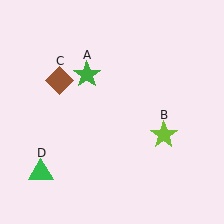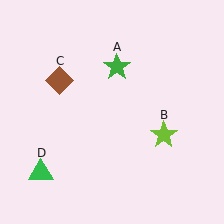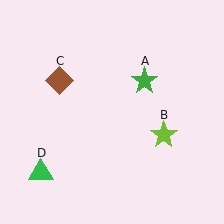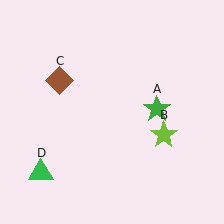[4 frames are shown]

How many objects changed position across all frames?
1 object changed position: green star (object A).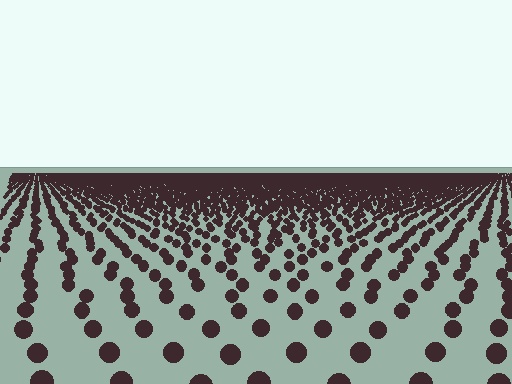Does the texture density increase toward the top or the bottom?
Density increases toward the top.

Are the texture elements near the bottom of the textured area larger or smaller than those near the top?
Larger. Near the bottom, elements are closer to the viewer and appear at a bigger on-screen size.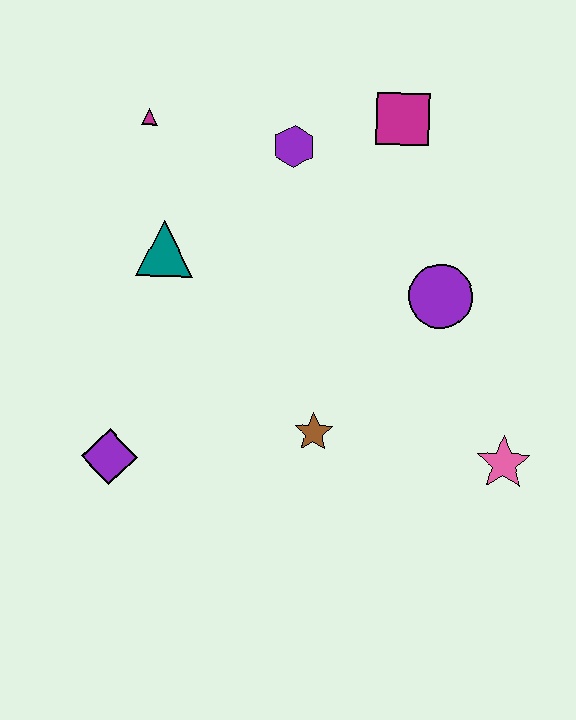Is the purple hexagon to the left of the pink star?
Yes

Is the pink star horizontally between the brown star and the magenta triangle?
No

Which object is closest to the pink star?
The purple circle is closest to the pink star.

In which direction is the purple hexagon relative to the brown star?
The purple hexagon is above the brown star.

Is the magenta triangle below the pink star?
No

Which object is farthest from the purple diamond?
The magenta square is farthest from the purple diamond.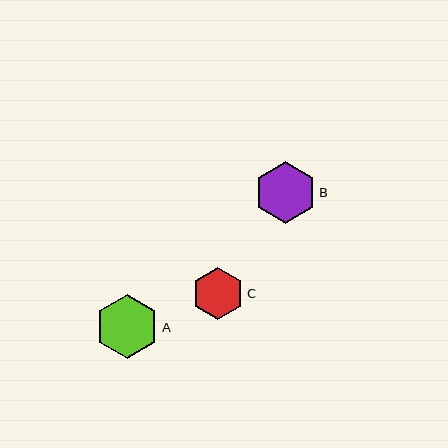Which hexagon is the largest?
Hexagon A is the largest with a size of approximately 64 pixels.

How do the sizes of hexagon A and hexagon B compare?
Hexagon A and hexagon B are approximately the same size.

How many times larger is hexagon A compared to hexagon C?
Hexagon A is approximately 1.2 times the size of hexagon C.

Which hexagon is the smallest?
Hexagon C is the smallest with a size of approximately 52 pixels.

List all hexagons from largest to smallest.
From largest to smallest: A, B, C.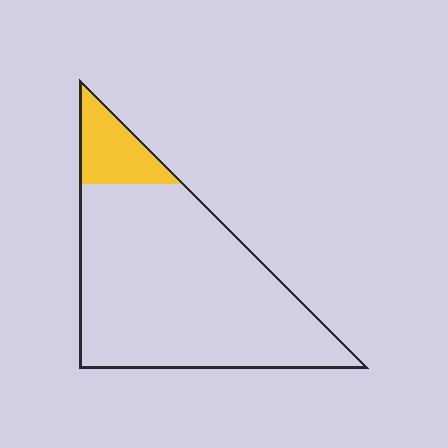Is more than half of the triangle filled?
No.